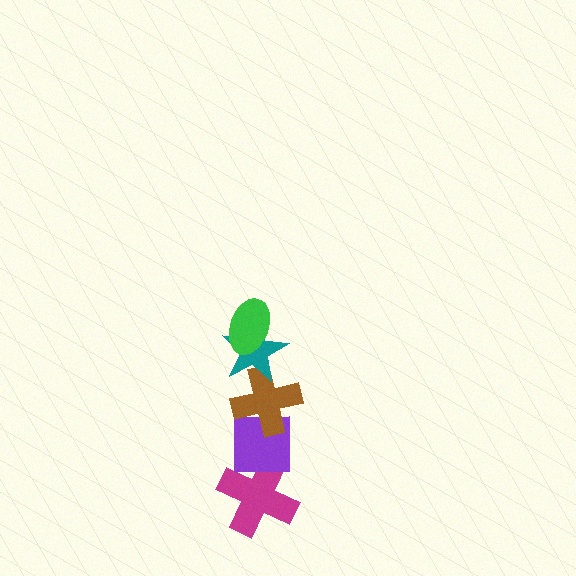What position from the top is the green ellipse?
The green ellipse is 1st from the top.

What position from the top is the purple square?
The purple square is 4th from the top.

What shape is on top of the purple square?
The brown cross is on top of the purple square.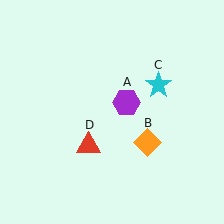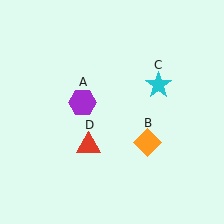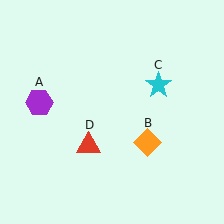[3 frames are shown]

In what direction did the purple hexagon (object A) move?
The purple hexagon (object A) moved left.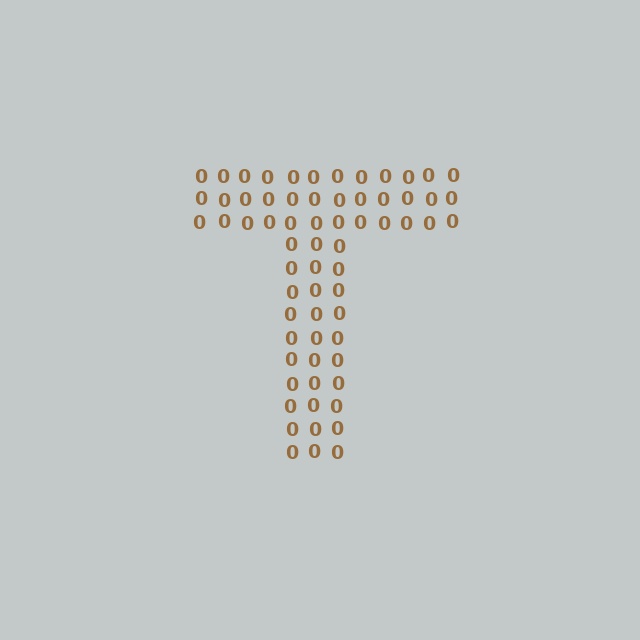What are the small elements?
The small elements are digit 0's.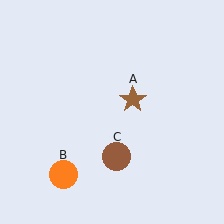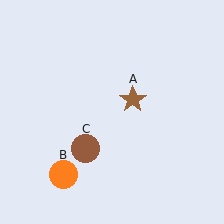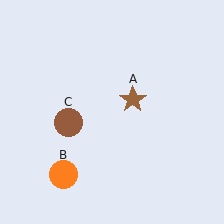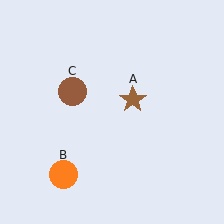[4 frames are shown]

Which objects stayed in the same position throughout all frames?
Brown star (object A) and orange circle (object B) remained stationary.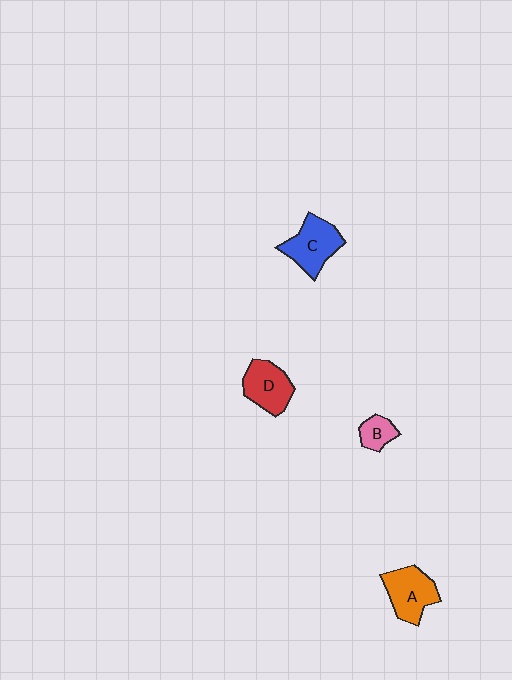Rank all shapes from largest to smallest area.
From largest to smallest: C (blue), A (orange), D (red), B (pink).